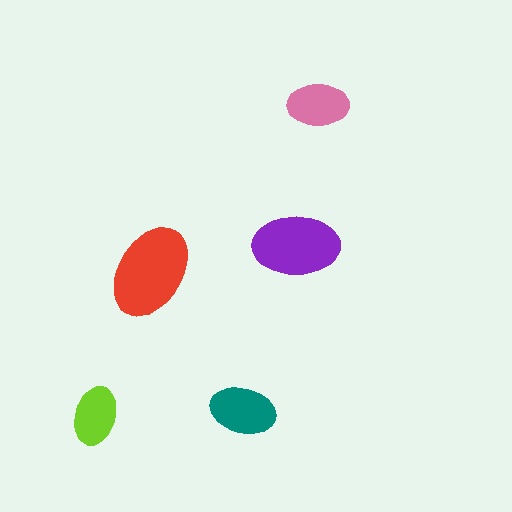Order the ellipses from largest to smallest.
the red one, the purple one, the teal one, the pink one, the lime one.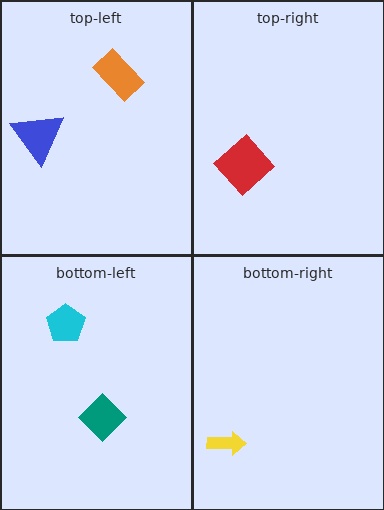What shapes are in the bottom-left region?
The cyan pentagon, the teal diamond.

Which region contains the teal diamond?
The bottom-left region.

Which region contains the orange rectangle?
The top-left region.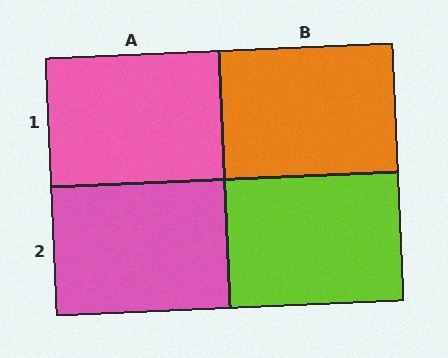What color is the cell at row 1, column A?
Pink.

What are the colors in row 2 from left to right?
Pink, lime.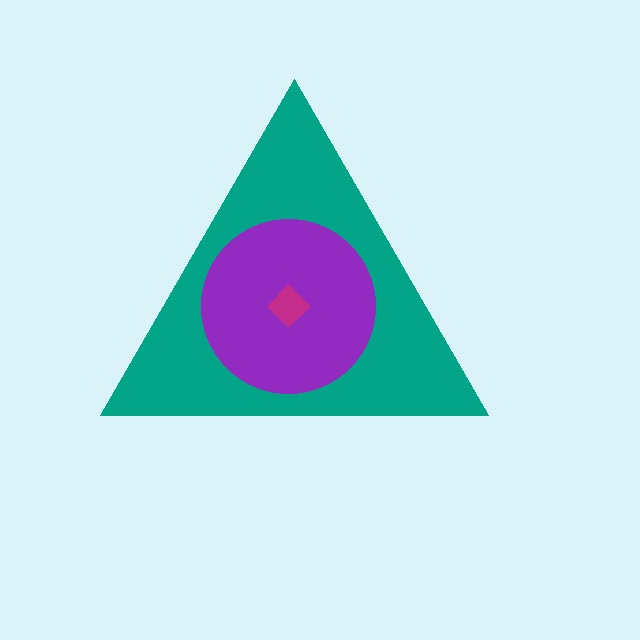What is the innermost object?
The magenta diamond.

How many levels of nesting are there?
3.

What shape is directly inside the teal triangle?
The purple circle.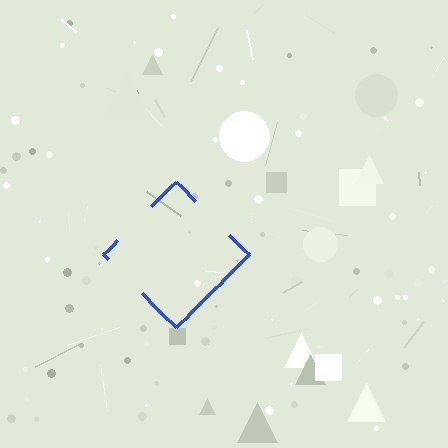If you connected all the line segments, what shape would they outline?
They would outline a diamond.